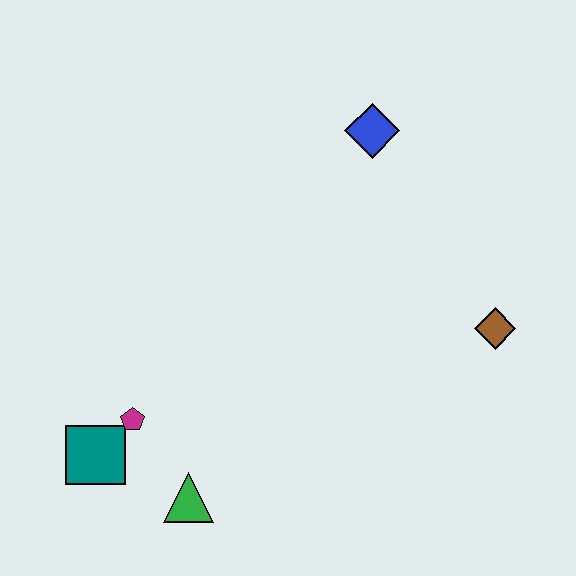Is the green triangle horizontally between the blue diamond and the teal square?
Yes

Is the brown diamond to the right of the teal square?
Yes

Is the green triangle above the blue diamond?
No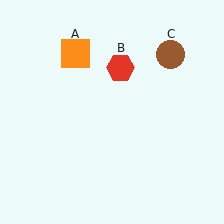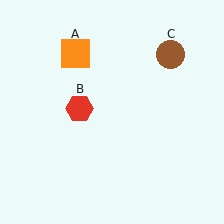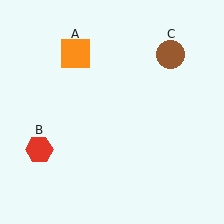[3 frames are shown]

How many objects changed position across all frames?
1 object changed position: red hexagon (object B).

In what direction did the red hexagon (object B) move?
The red hexagon (object B) moved down and to the left.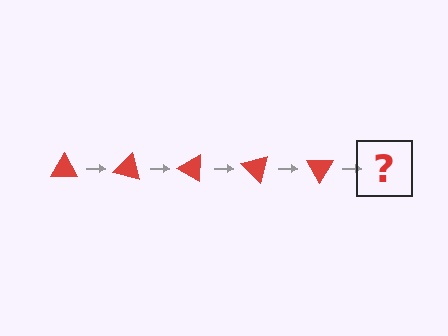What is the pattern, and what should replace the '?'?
The pattern is that the triangle rotates 15 degrees each step. The '?' should be a red triangle rotated 75 degrees.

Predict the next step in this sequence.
The next step is a red triangle rotated 75 degrees.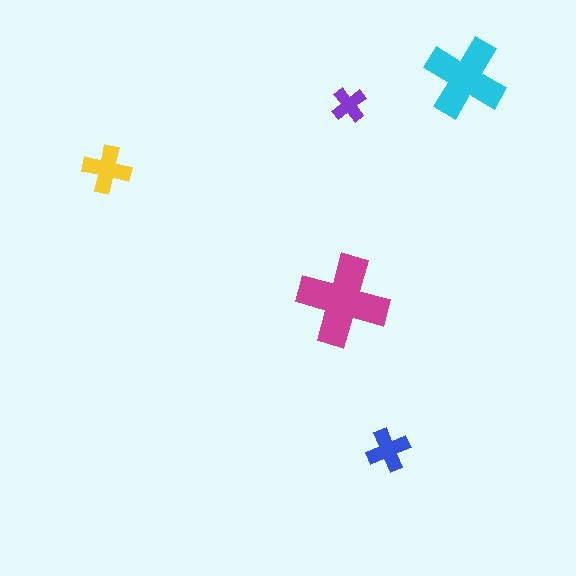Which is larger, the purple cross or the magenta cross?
The magenta one.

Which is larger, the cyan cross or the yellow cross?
The cyan one.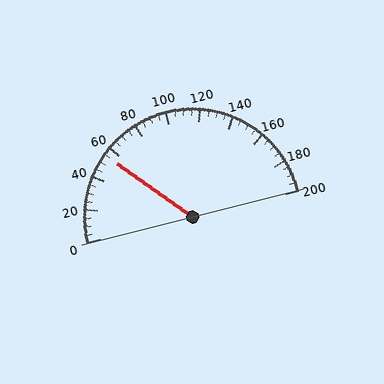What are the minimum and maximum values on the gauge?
The gauge ranges from 0 to 200.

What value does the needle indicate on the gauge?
The needle indicates approximately 55.